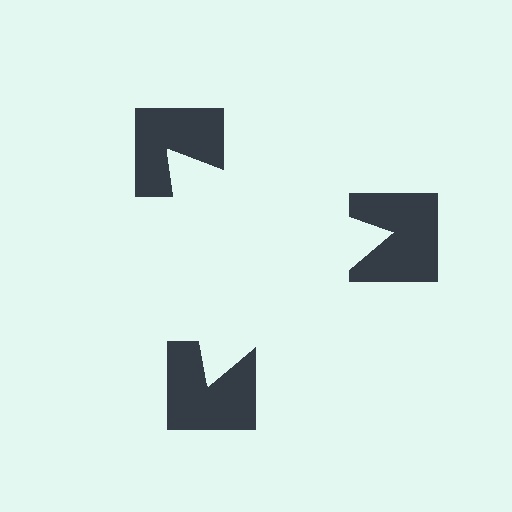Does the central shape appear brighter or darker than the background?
It typically appears slightly brighter than the background, even though no actual brightness change is drawn.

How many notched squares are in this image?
There are 3 — one at each vertex of the illusory triangle.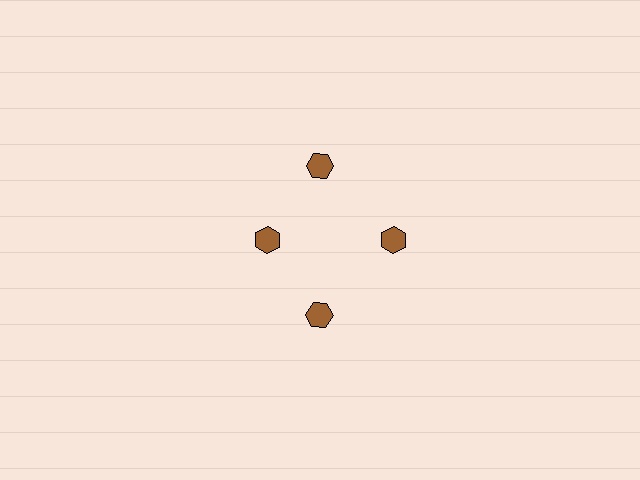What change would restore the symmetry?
The symmetry would be restored by moving it outward, back onto the ring so that all 4 hexagons sit at equal angles and equal distance from the center.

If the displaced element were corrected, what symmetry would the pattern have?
It would have 4-fold rotational symmetry — the pattern would map onto itself every 90 degrees.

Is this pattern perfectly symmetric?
No. The 4 brown hexagons are arranged in a ring, but one element near the 9 o'clock position is pulled inward toward the center, breaking the 4-fold rotational symmetry.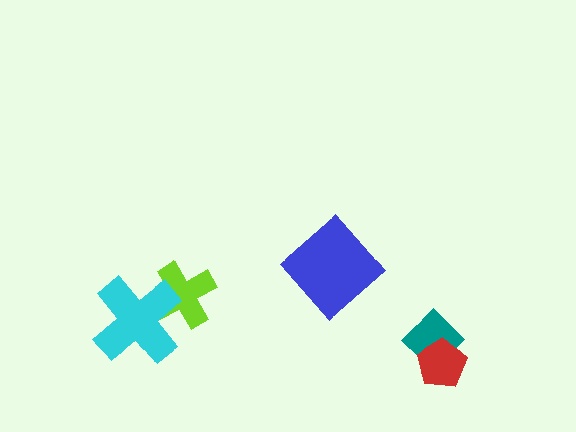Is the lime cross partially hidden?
Yes, it is partially covered by another shape.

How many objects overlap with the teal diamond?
1 object overlaps with the teal diamond.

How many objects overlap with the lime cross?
1 object overlaps with the lime cross.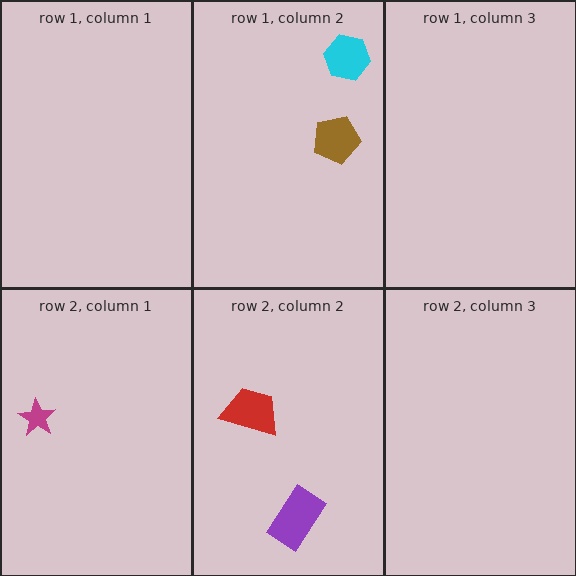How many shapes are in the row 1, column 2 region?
2.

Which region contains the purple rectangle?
The row 2, column 2 region.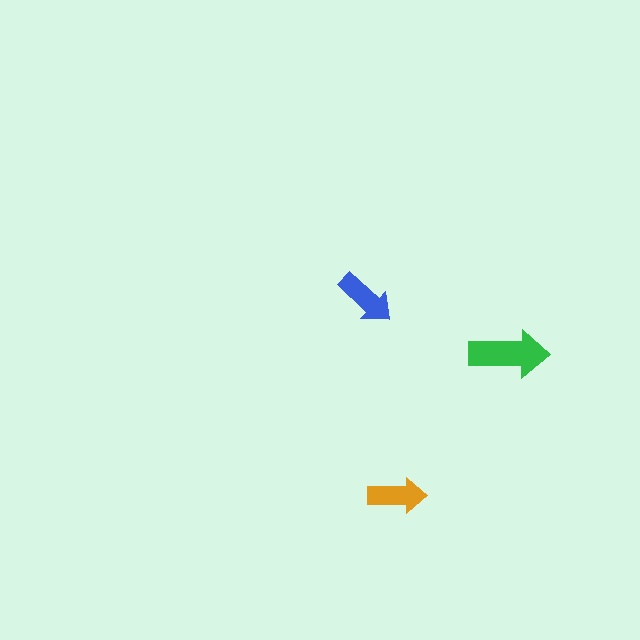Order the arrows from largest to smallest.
the green one, the blue one, the orange one.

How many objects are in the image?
There are 3 objects in the image.